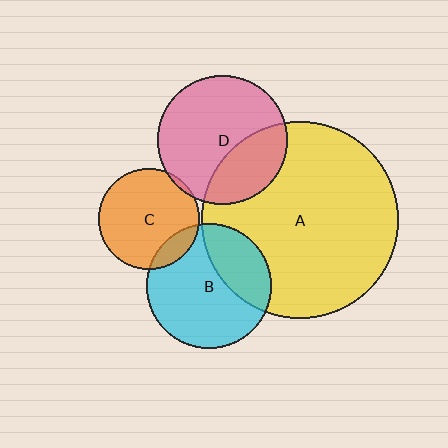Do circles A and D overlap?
Yes.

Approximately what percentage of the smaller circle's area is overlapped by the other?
Approximately 30%.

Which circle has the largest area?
Circle A (yellow).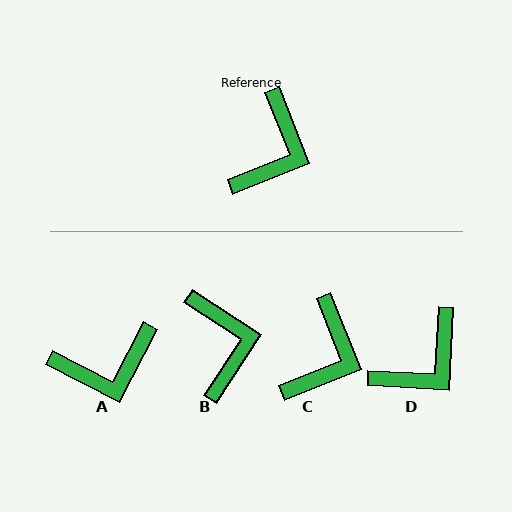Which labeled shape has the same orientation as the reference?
C.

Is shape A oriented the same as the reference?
No, it is off by about 49 degrees.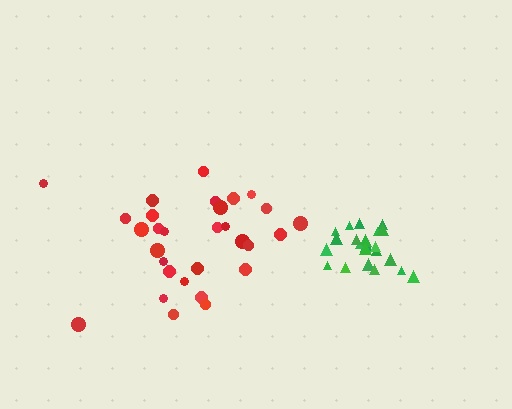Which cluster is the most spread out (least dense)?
Red.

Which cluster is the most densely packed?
Green.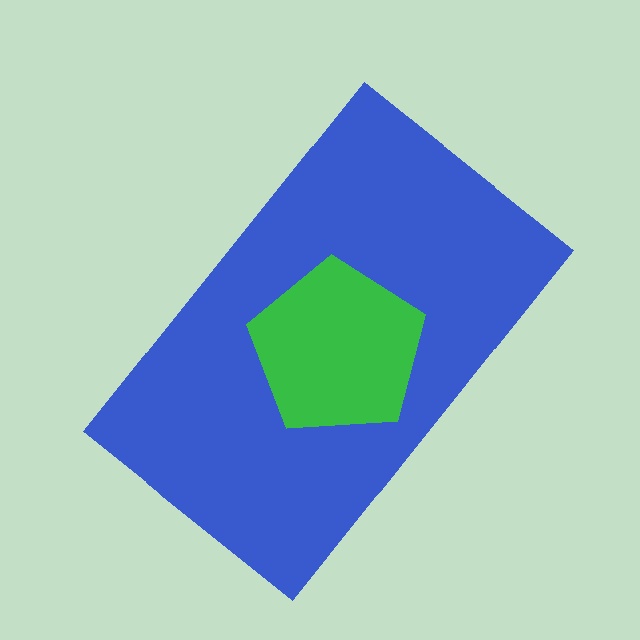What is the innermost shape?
The green pentagon.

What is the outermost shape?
The blue rectangle.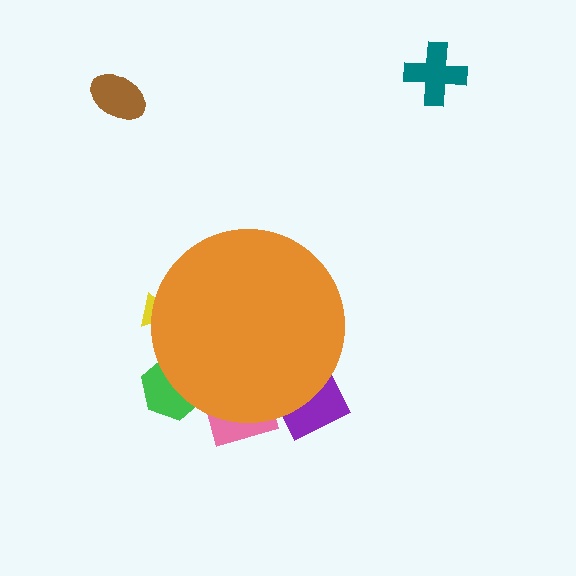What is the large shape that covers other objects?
An orange circle.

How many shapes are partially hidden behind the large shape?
4 shapes are partially hidden.